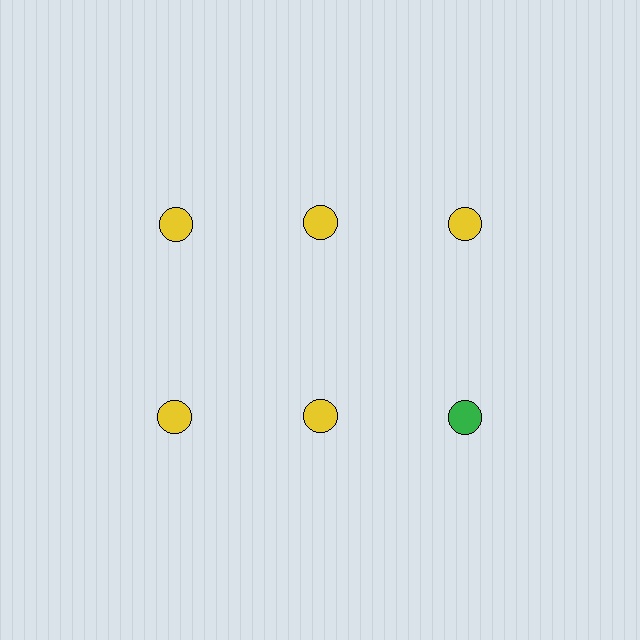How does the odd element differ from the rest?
It has a different color: green instead of yellow.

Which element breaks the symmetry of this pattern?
The green circle in the second row, center column breaks the symmetry. All other shapes are yellow circles.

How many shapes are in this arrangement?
There are 6 shapes arranged in a grid pattern.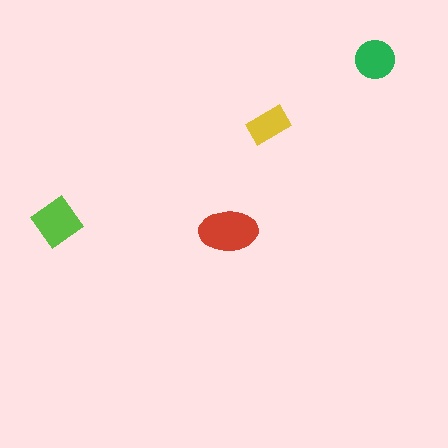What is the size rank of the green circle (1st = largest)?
3rd.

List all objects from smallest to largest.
The yellow rectangle, the green circle, the lime diamond, the red ellipse.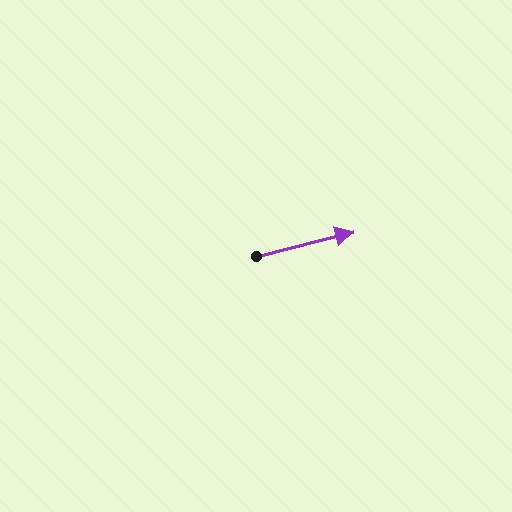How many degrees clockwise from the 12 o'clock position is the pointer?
Approximately 76 degrees.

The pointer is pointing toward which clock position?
Roughly 3 o'clock.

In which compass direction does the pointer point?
East.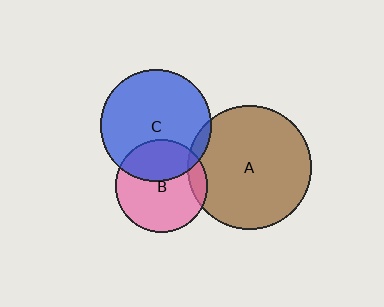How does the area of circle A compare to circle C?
Approximately 1.2 times.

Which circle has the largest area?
Circle A (brown).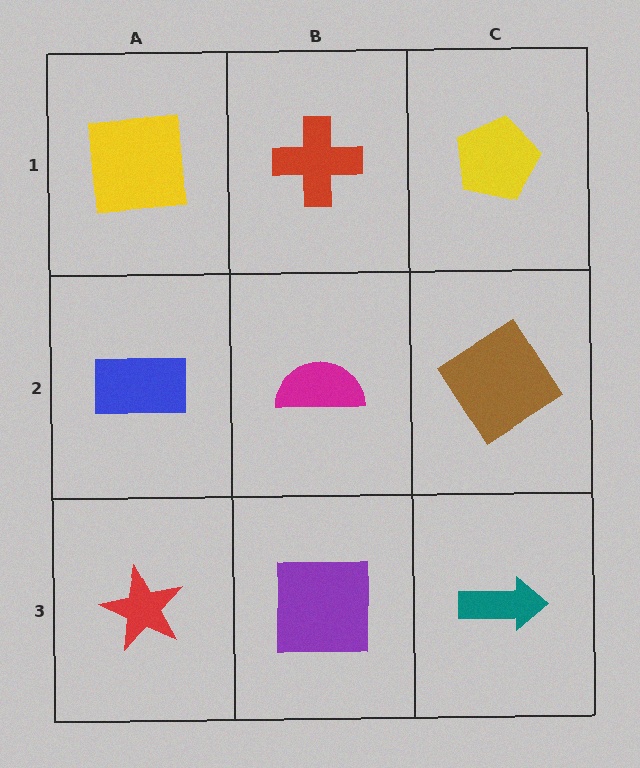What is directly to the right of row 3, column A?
A purple square.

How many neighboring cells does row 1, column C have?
2.